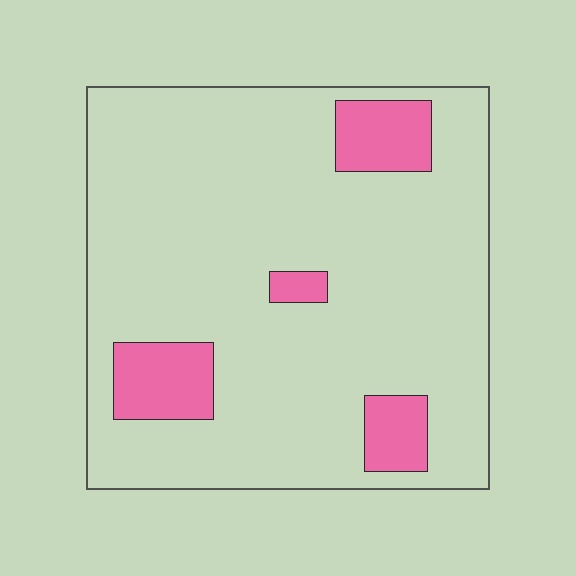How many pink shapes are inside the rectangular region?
4.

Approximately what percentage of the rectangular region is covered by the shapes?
Approximately 15%.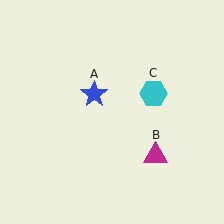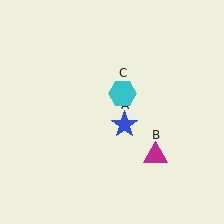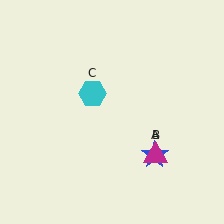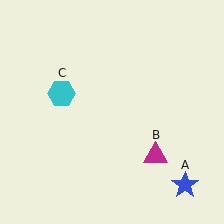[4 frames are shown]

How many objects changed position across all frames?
2 objects changed position: blue star (object A), cyan hexagon (object C).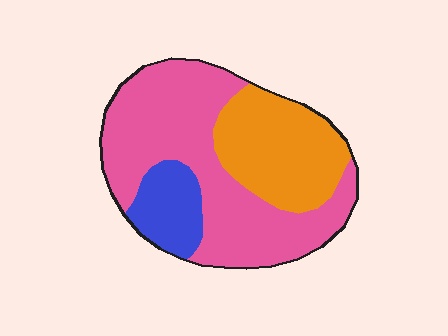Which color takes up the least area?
Blue, at roughly 15%.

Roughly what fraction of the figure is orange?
Orange takes up about one third (1/3) of the figure.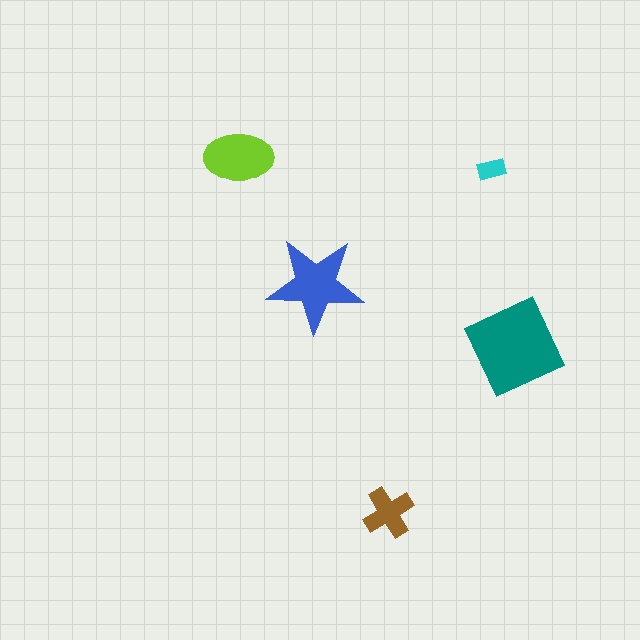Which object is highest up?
The lime ellipse is topmost.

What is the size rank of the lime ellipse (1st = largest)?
3rd.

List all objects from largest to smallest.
The teal square, the blue star, the lime ellipse, the brown cross, the cyan rectangle.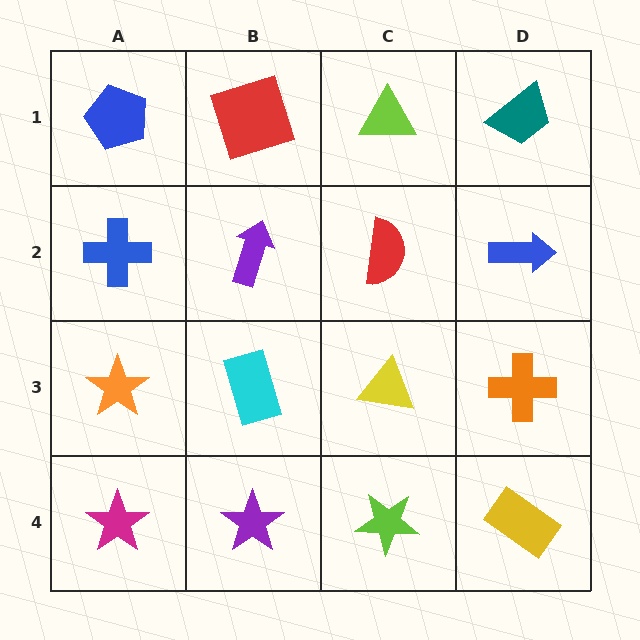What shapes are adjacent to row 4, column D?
An orange cross (row 3, column D), a lime star (row 4, column C).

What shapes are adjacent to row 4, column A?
An orange star (row 3, column A), a purple star (row 4, column B).